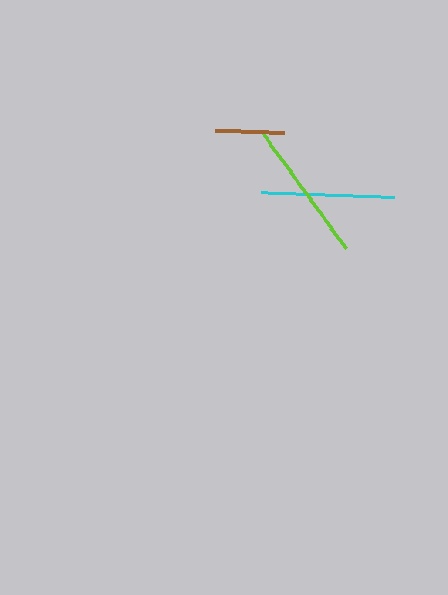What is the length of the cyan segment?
The cyan segment is approximately 133 pixels long.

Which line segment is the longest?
The lime line is the longest at approximately 143 pixels.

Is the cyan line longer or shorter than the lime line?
The lime line is longer than the cyan line.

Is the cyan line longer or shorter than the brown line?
The cyan line is longer than the brown line.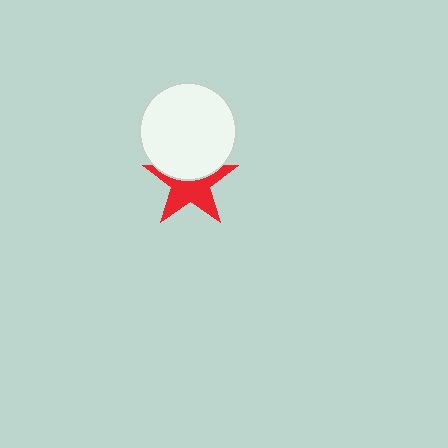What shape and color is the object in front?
The object in front is a white circle.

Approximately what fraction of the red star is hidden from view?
Roughly 40% of the red star is hidden behind the white circle.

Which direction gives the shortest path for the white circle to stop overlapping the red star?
Moving up gives the shortest separation.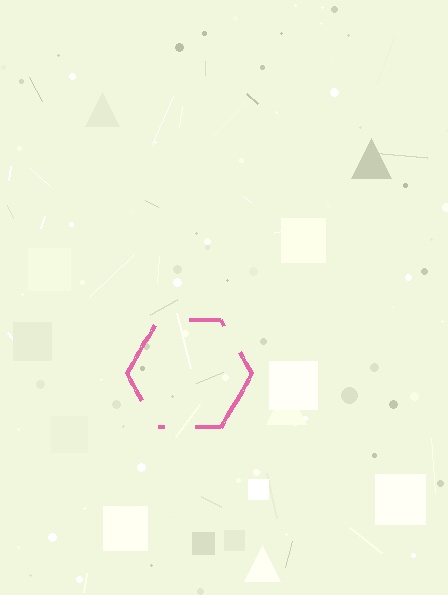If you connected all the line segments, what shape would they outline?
They would outline a hexagon.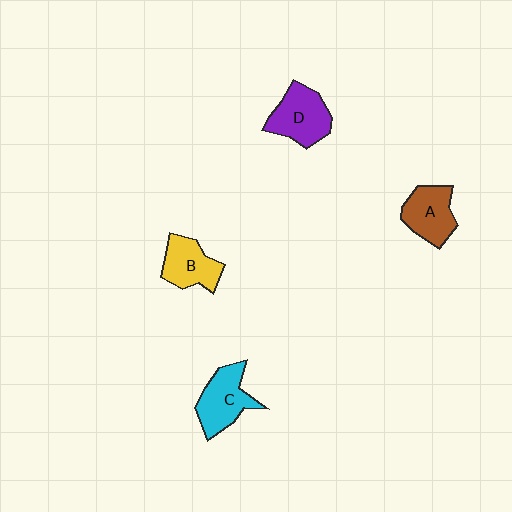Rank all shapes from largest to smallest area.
From largest to smallest: D (purple), C (cyan), A (brown), B (yellow).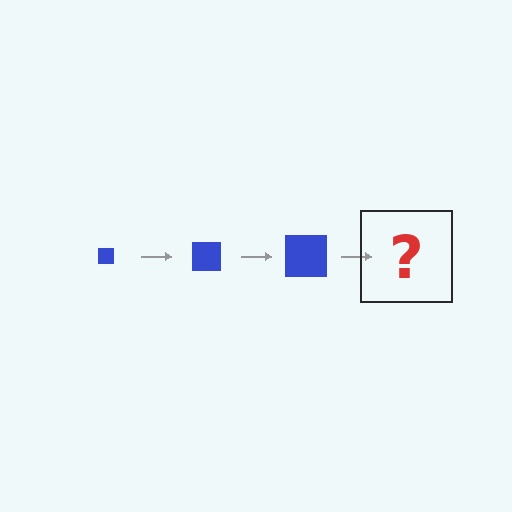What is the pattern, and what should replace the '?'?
The pattern is that the square gets progressively larger each step. The '?' should be a blue square, larger than the previous one.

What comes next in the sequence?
The next element should be a blue square, larger than the previous one.